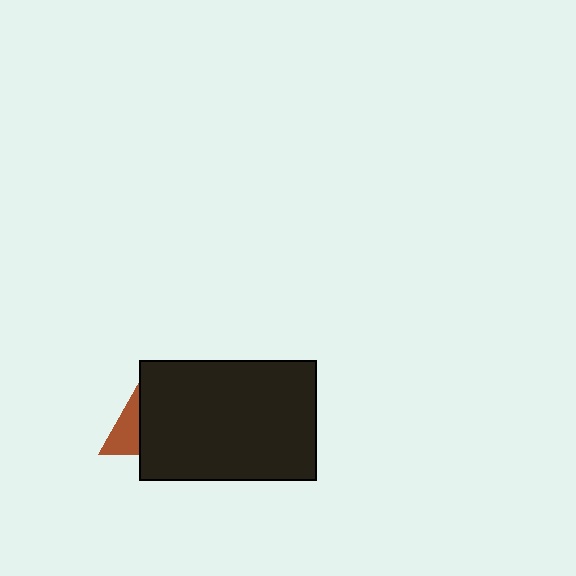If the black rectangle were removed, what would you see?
You would see the complete brown triangle.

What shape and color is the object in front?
The object in front is a black rectangle.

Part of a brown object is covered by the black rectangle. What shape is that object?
It is a triangle.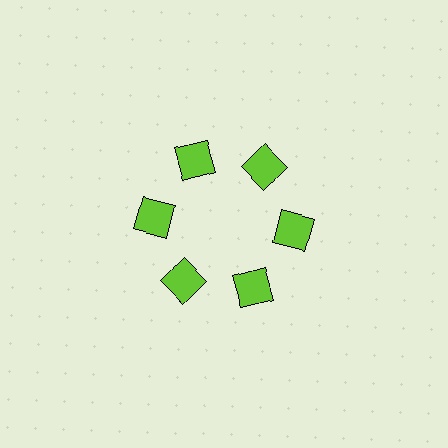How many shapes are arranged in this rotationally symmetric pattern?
There are 6 shapes, arranged in 6 groups of 1.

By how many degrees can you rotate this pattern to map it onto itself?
The pattern maps onto itself every 60 degrees of rotation.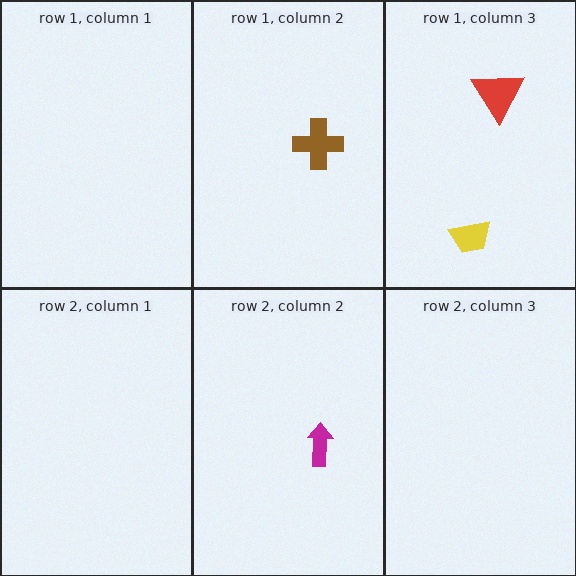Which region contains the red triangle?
The row 1, column 3 region.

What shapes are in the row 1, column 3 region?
The red triangle, the yellow trapezoid.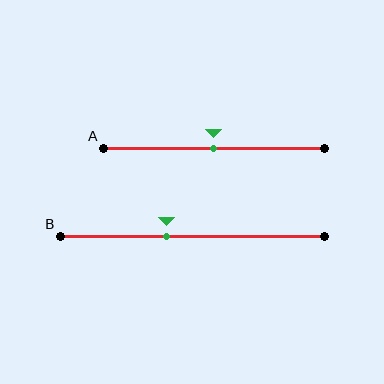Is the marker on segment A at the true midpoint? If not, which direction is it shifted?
Yes, the marker on segment A is at the true midpoint.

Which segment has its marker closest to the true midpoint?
Segment A has its marker closest to the true midpoint.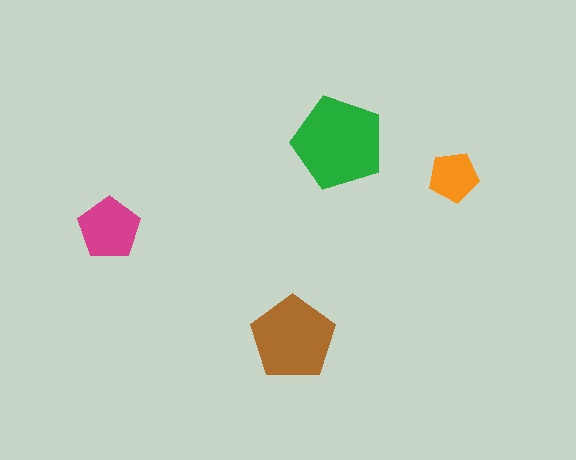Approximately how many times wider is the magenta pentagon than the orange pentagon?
About 1.5 times wider.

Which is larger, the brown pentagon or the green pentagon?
The green one.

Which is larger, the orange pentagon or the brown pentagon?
The brown one.